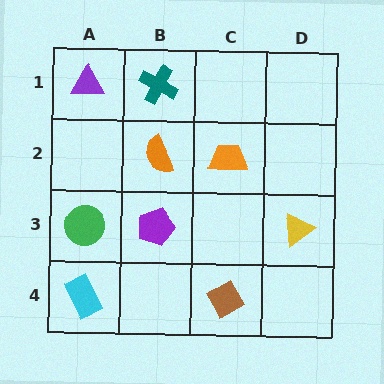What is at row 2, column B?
An orange semicircle.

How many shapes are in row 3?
3 shapes.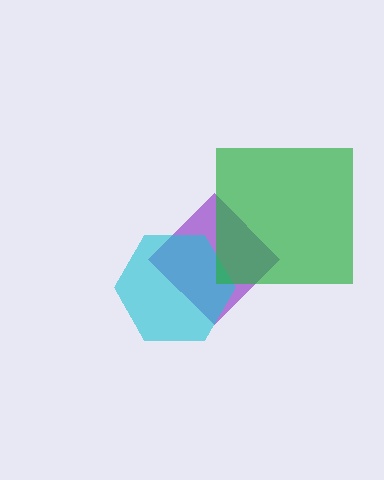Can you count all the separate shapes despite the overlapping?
Yes, there are 3 separate shapes.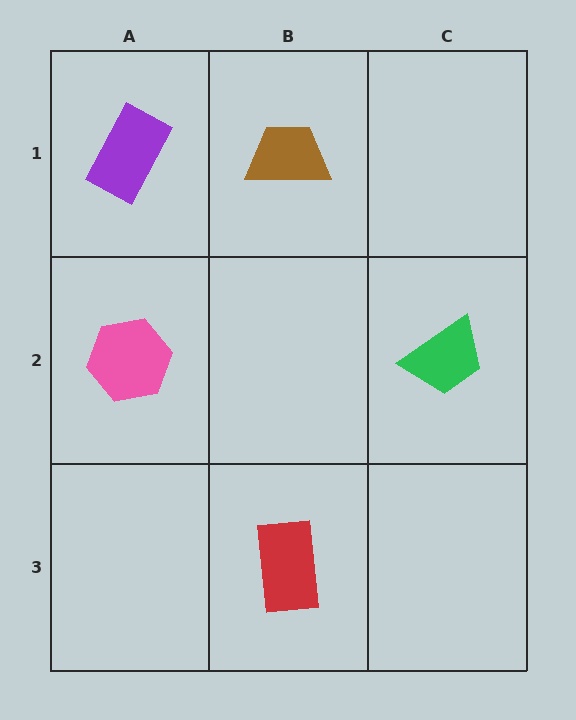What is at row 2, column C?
A green trapezoid.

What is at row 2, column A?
A pink hexagon.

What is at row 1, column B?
A brown trapezoid.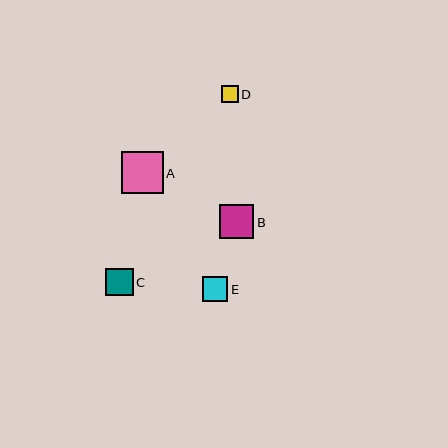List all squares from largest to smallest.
From largest to smallest: A, B, C, E, D.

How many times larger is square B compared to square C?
Square B is approximately 1.3 times the size of square C.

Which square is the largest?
Square A is the largest with a size of approximately 42 pixels.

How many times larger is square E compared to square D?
Square E is approximately 1.5 times the size of square D.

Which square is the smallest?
Square D is the smallest with a size of approximately 17 pixels.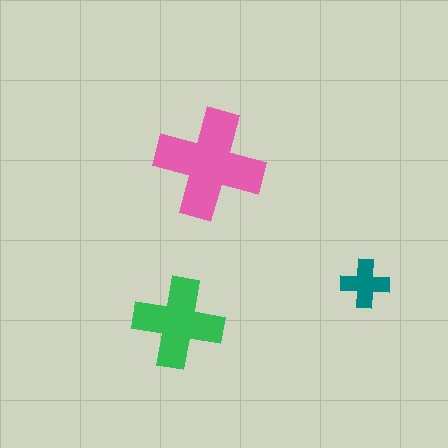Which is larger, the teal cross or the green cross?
The green one.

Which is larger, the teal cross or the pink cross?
The pink one.